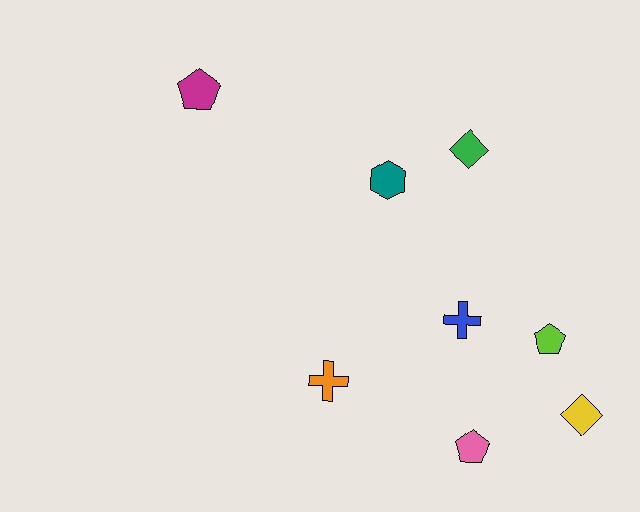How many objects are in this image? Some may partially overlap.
There are 8 objects.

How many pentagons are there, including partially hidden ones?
There are 3 pentagons.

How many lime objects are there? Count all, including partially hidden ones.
There is 1 lime object.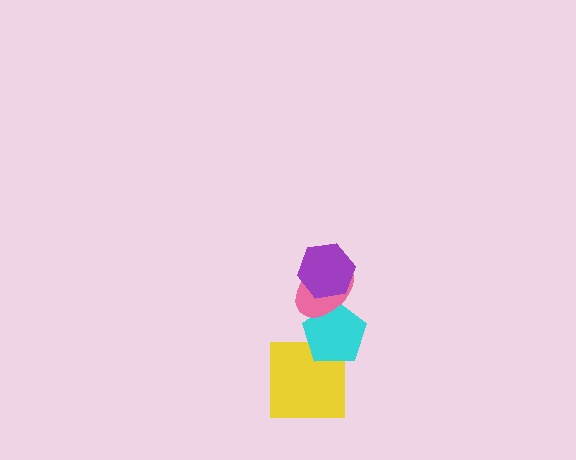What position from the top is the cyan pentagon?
The cyan pentagon is 3rd from the top.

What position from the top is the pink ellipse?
The pink ellipse is 2nd from the top.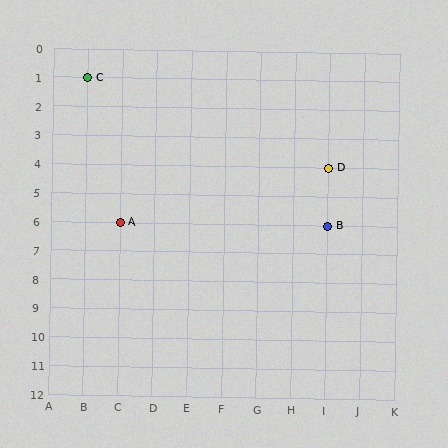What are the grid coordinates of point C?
Point C is at grid coordinates (B, 1).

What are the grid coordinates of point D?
Point D is at grid coordinates (I, 4).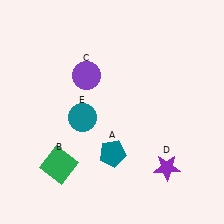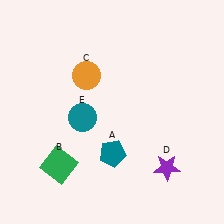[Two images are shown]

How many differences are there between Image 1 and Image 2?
There is 1 difference between the two images.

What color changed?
The circle (C) changed from purple in Image 1 to orange in Image 2.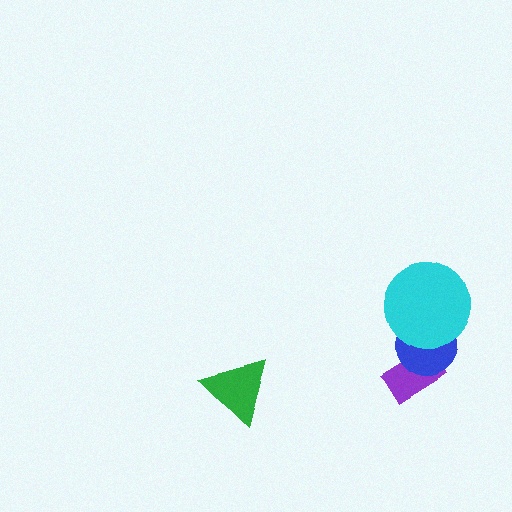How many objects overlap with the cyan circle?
1 object overlaps with the cyan circle.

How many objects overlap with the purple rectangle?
1 object overlaps with the purple rectangle.